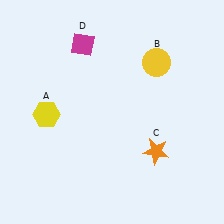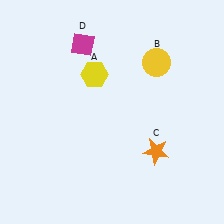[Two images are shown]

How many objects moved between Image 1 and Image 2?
1 object moved between the two images.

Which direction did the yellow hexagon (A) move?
The yellow hexagon (A) moved right.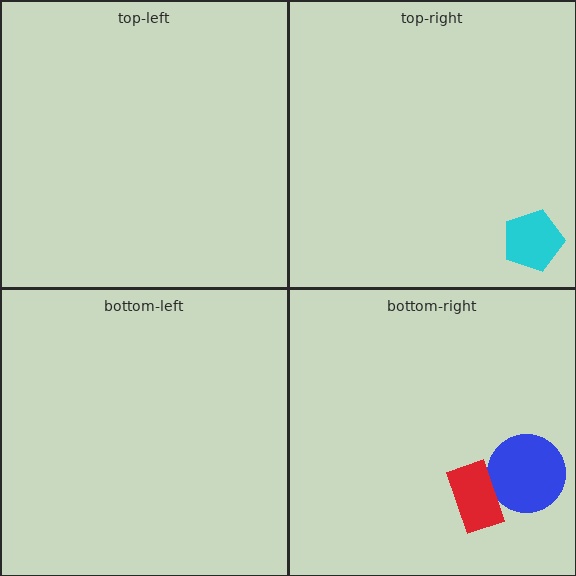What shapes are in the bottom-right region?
The blue circle, the red rectangle.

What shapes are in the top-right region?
The cyan pentagon.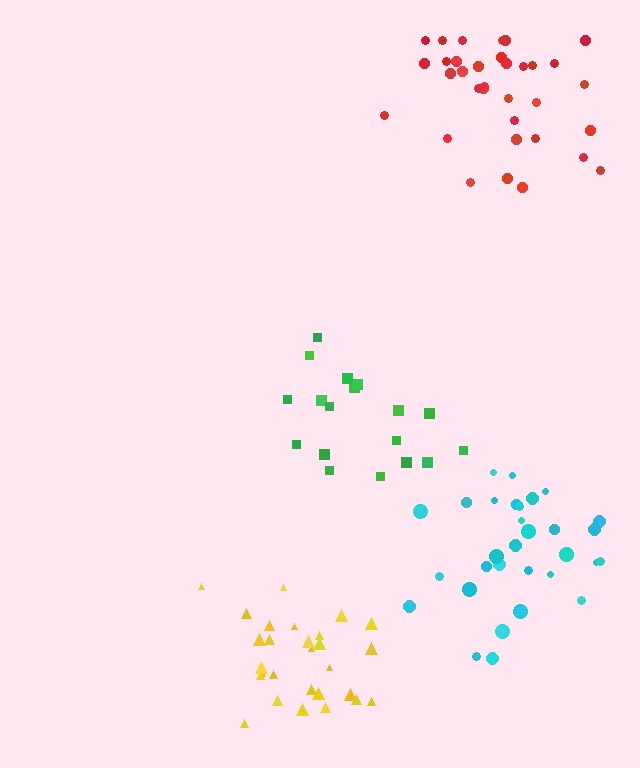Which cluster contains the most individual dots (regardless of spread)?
Red (34).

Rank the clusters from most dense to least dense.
yellow, red, cyan, green.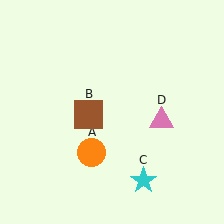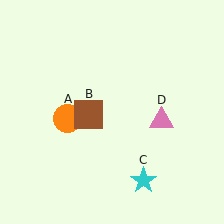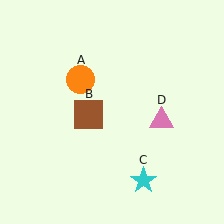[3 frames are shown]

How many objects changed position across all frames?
1 object changed position: orange circle (object A).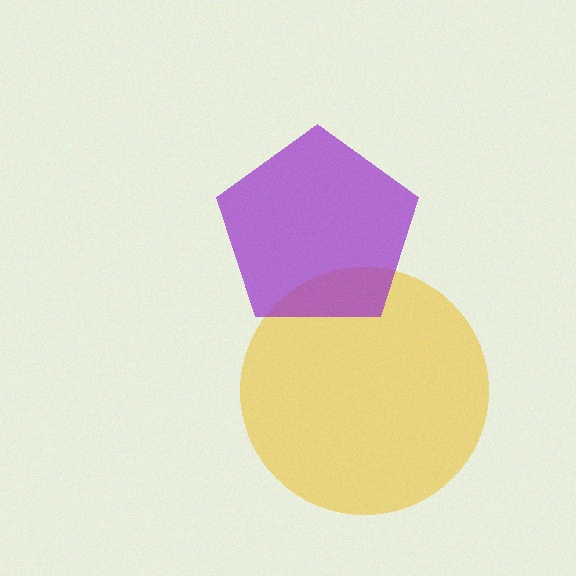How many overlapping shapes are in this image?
There are 2 overlapping shapes in the image.